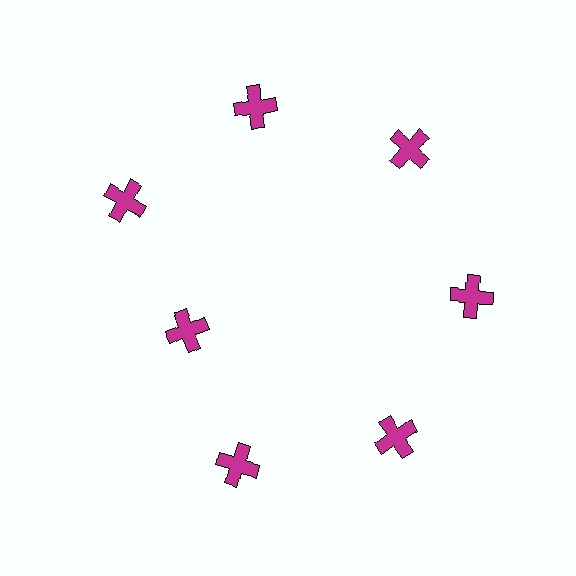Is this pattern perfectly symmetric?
No. The 7 magenta crosses are arranged in a ring, but one element near the 8 o'clock position is pulled inward toward the center, breaking the 7-fold rotational symmetry.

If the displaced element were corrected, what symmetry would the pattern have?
It would have 7-fold rotational symmetry — the pattern would map onto itself every 51 degrees.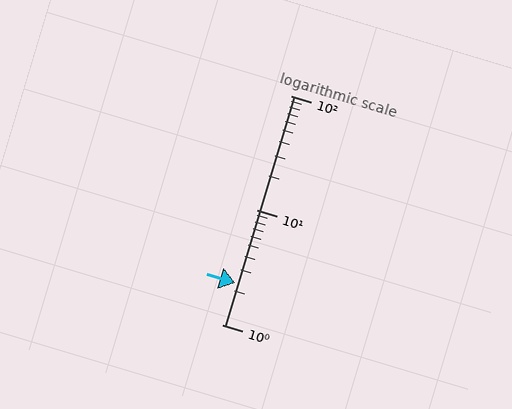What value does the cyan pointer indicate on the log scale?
The pointer indicates approximately 2.3.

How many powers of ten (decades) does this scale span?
The scale spans 2 decades, from 1 to 100.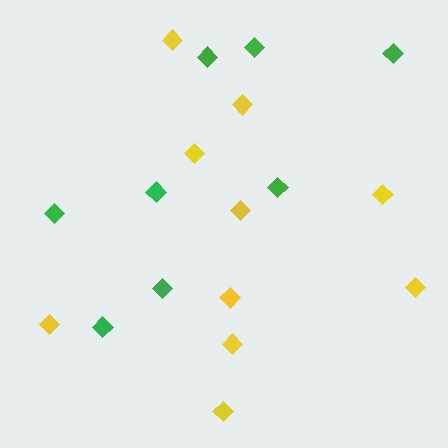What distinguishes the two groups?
There are 2 groups: one group of yellow diamonds (10) and one group of green diamonds (8).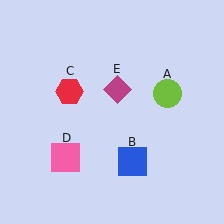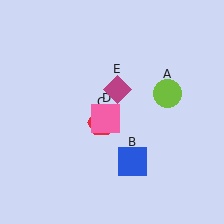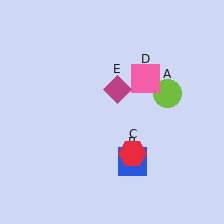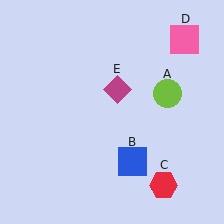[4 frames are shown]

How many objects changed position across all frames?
2 objects changed position: red hexagon (object C), pink square (object D).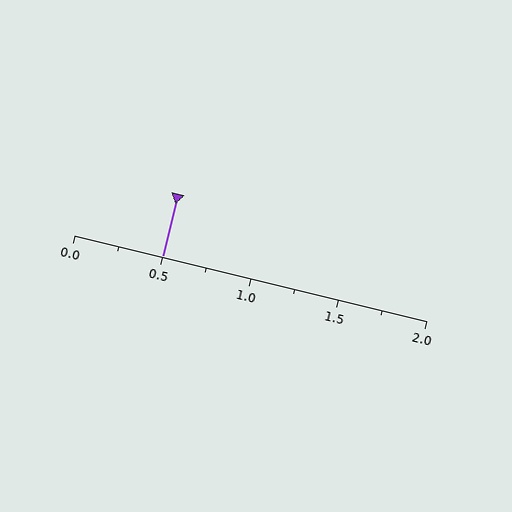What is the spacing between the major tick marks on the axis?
The major ticks are spaced 0.5 apart.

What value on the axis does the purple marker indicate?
The marker indicates approximately 0.5.